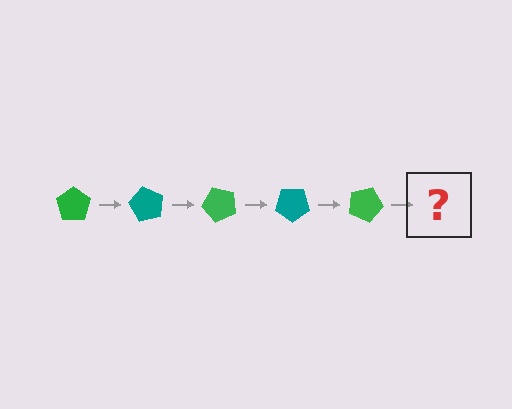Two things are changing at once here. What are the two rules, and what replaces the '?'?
The two rules are that it rotates 60 degrees each step and the color cycles through green and teal. The '?' should be a teal pentagon, rotated 300 degrees from the start.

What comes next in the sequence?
The next element should be a teal pentagon, rotated 300 degrees from the start.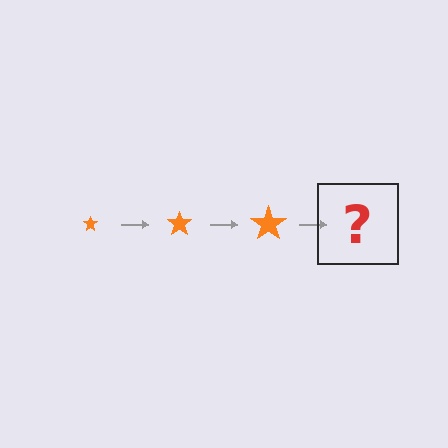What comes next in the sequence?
The next element should be an orange star, larger than the previous one.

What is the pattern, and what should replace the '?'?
The pattern is that the star gets progressively larger each step. The '?' should be an orange star, larger than the previous one.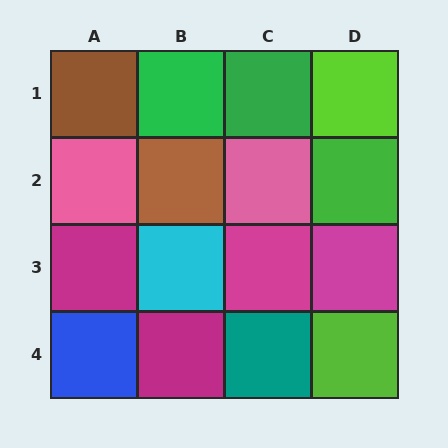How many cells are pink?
2 cells are pink.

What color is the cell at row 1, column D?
Lime.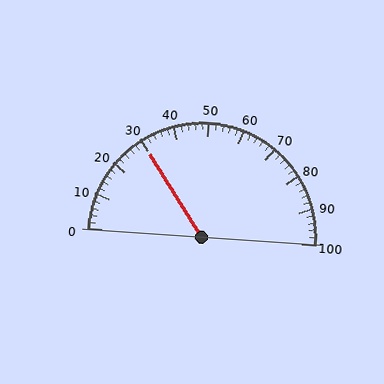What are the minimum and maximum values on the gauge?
The gauge ranges from 0 to 100.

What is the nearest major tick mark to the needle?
The nearest major tick mark is 30.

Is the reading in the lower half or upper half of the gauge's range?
The reading is in the lower half of the range (0 to 100).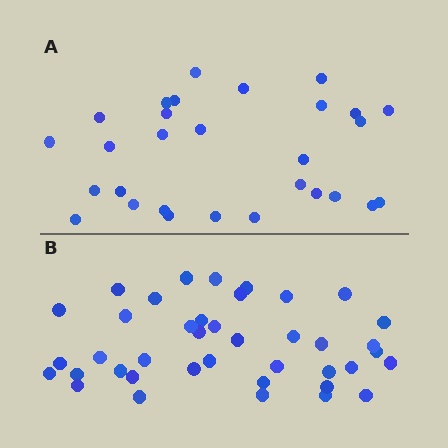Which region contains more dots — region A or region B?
Region B (the bottom region) has more dots.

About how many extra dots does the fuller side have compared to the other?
Region B has roughly 12 or so more dots than region A.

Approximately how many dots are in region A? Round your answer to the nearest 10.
About 30 dots. (The exact count is 29, which rounds to 30.)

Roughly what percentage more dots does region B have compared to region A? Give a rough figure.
About 40% more.